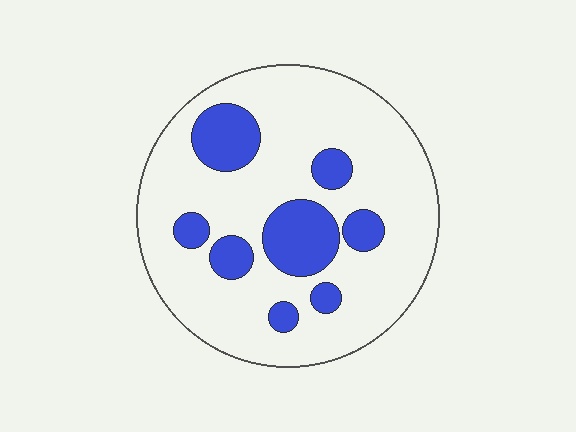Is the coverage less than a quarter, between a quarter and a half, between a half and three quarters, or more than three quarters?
Less than a quarter.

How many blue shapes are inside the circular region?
8.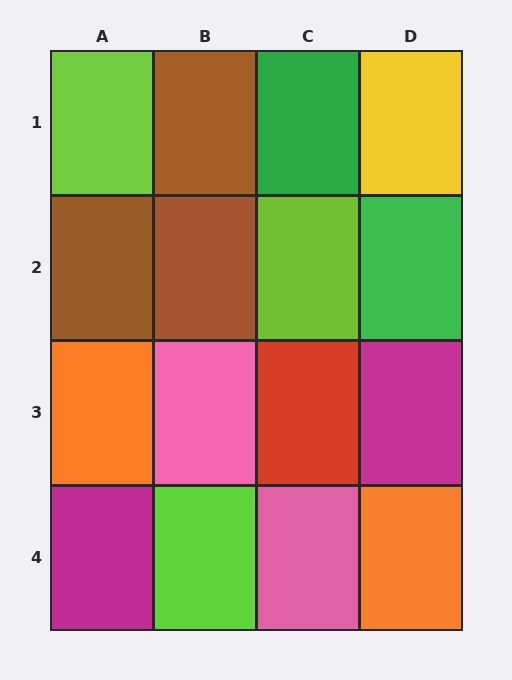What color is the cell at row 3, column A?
Orange.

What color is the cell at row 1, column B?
Brown.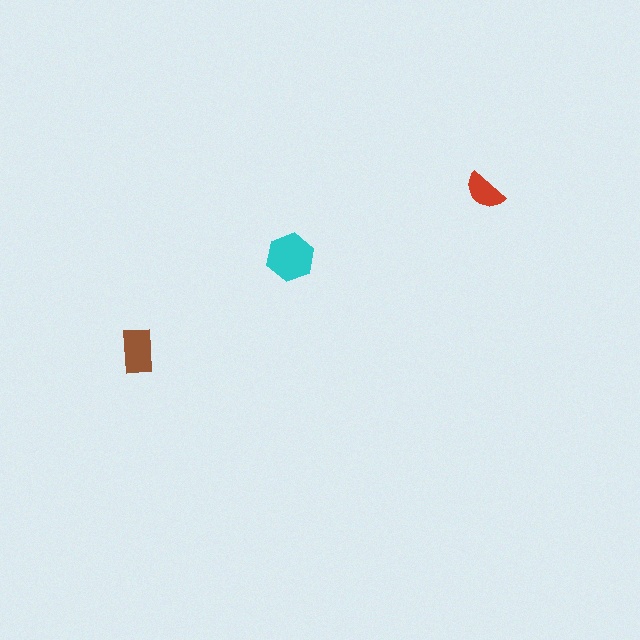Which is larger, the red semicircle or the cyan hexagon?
The cyan hexagon.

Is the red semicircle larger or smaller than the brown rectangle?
Smaller.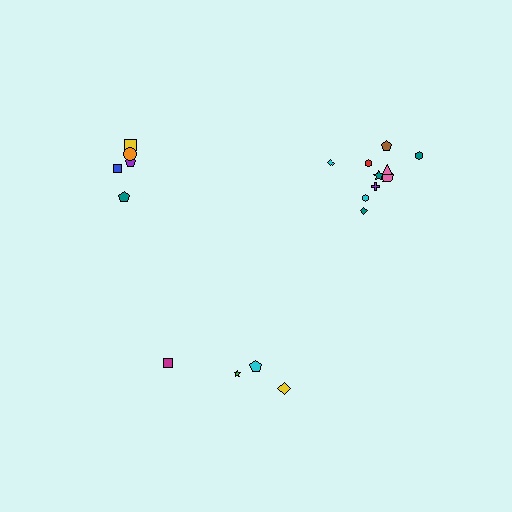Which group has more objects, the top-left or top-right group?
The top-right group.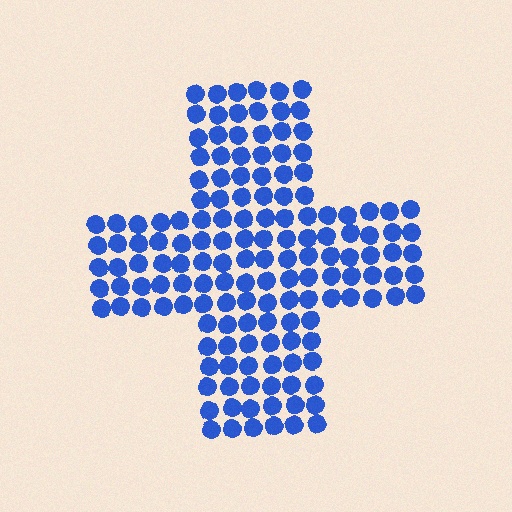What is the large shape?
The large shape is a cross.